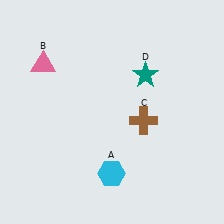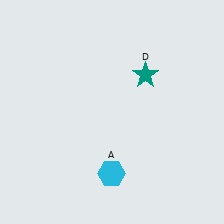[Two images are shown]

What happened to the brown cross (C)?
The brown cross (C) was removed in Image 2. It was in the bottom-right area of Image 1.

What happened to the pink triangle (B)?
The pink triangle (B) was removed in Image 2. It was in the top-left area of Image 1.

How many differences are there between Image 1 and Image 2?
There are 2 differences between the two images.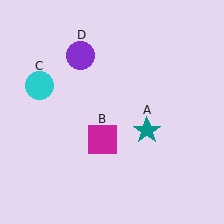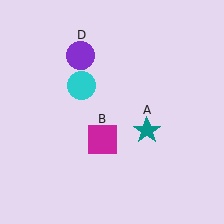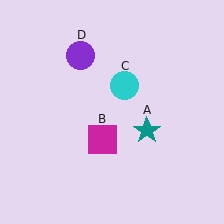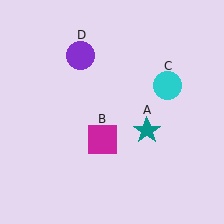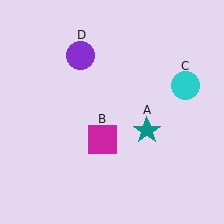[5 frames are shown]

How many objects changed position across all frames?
1 object changed position: cyan circle (object C).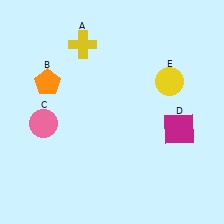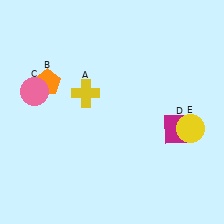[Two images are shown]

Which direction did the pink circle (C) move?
The pink circle (C) moved up.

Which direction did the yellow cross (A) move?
The yellow cross (A) moved down.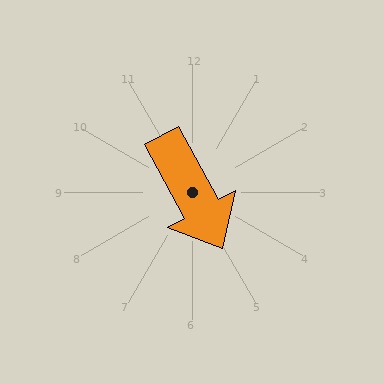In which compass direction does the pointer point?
Southeast.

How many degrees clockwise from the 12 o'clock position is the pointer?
Approximately 152 degrees.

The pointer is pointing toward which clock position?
Roughly 5 o'clock.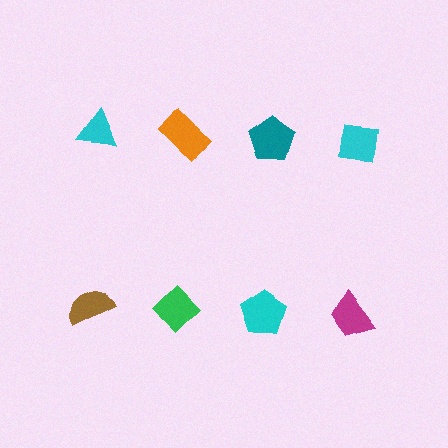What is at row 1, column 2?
An orange rectangle.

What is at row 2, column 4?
A magenta trapezoid.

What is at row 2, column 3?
A cyan pentagon.